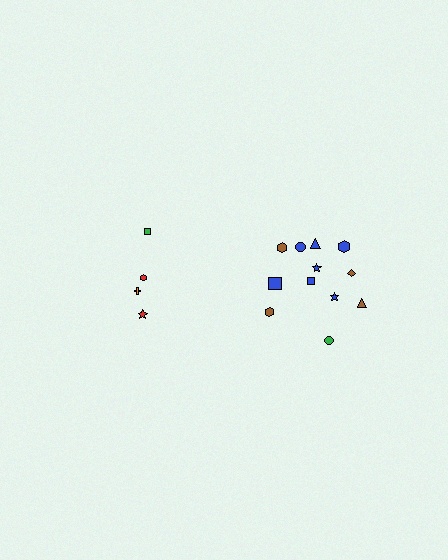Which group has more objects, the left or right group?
The right group.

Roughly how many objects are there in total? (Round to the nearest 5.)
Roughly 15 objects in total.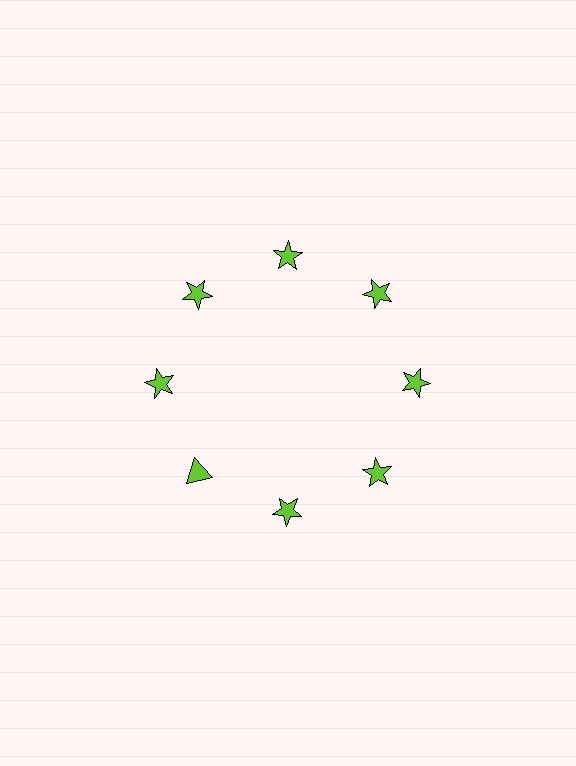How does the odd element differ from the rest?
It has a different shape: triangle instead of star.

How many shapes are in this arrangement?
There are 8 shapes arranged in a ring pattern.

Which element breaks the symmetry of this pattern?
The lime triangle at roughly the 8 o'clock position breaks the symmetry. All other shapes are lime stars.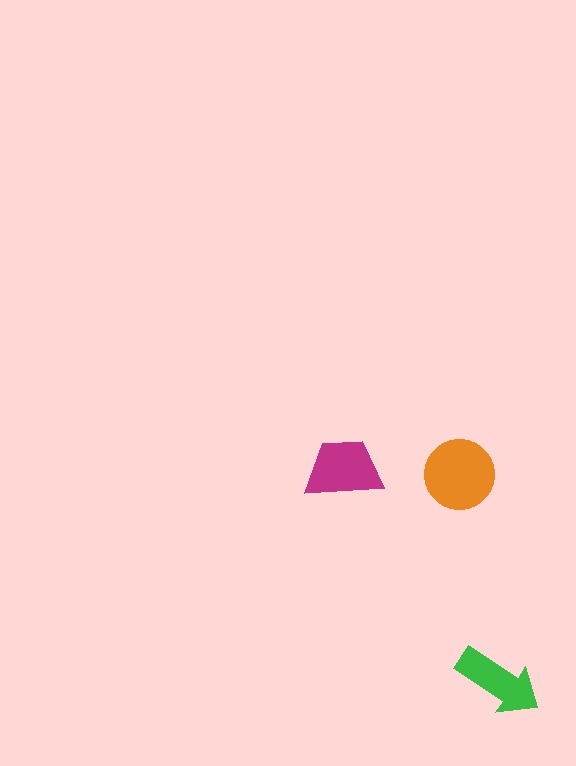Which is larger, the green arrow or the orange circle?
The orange circle.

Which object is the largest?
The orange circle.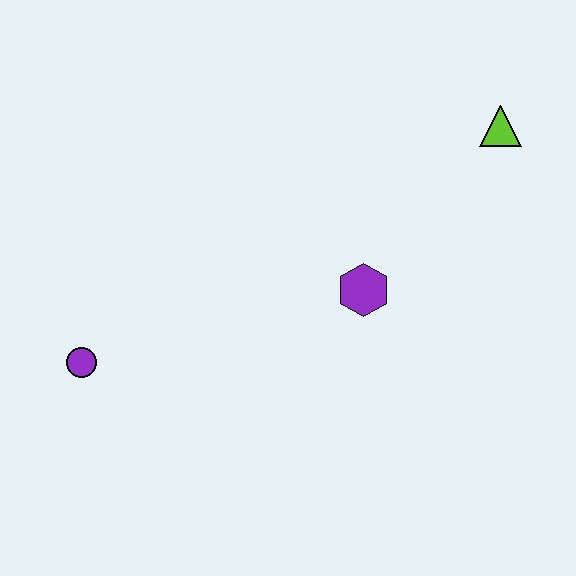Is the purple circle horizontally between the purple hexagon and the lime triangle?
No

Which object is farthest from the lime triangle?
The purple circle is farthest from the lime triangle.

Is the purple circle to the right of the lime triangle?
No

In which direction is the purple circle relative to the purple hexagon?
The purple circle is to the left of the purple hexagon.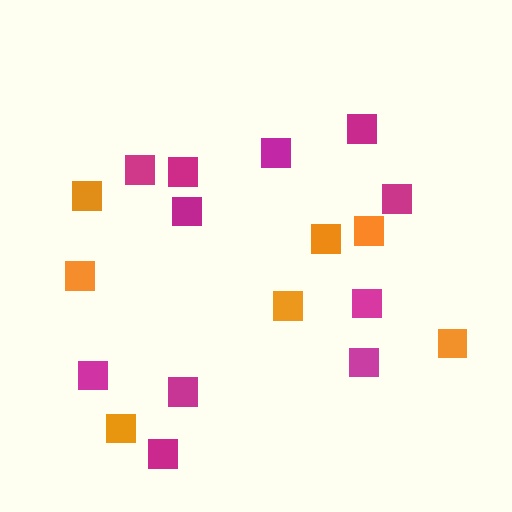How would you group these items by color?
There are 2 groups: one group of magenta squares (11) and one group of orange squares (7).